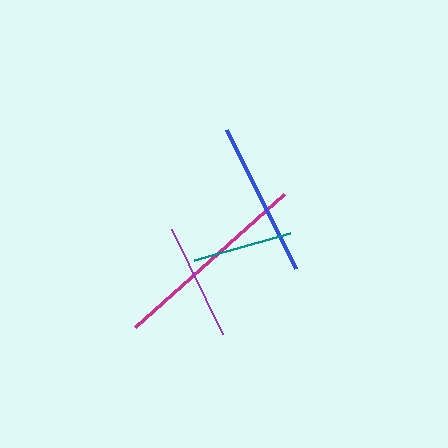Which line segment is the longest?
The magenta line is the longest at approximately 200 pixels.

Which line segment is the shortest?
The teal line is the shortest at approximately 99 pixels.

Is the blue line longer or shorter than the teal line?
The blue line is longer than the teal line.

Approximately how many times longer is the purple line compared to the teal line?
The purple line is approximately 1.2 times the length of the teal line.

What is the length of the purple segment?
The purple segment is approximately 117 pixels long.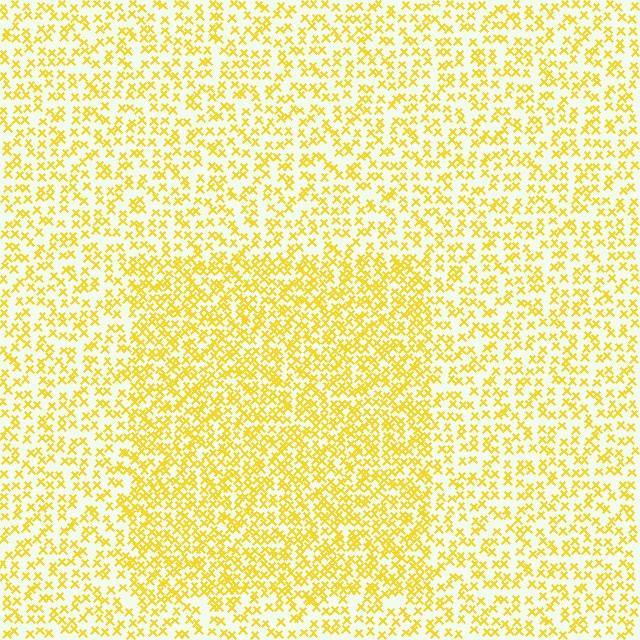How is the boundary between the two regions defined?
The boundary is defined by a change in element density (approximately 1.7x ratio). All elements are the same color, size, and shape.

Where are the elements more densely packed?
The elements are more densely packed inside the rectangle boundary.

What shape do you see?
I see a rectangle.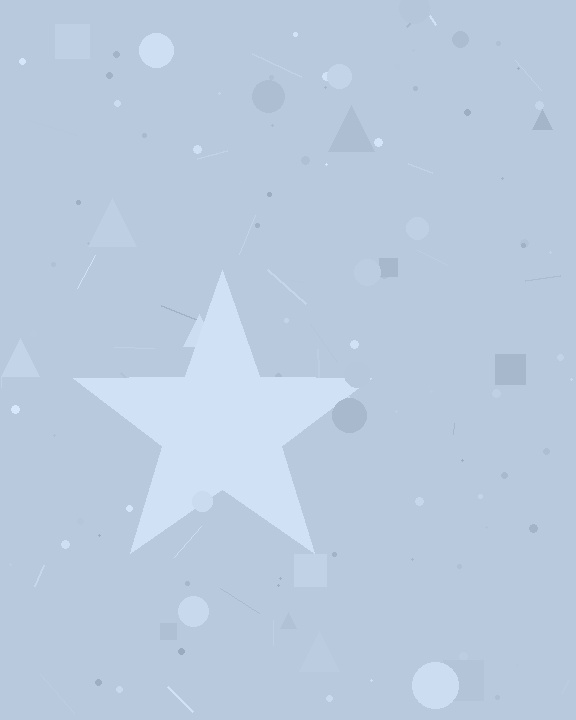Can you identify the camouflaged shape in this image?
The camouflaged shape is a star.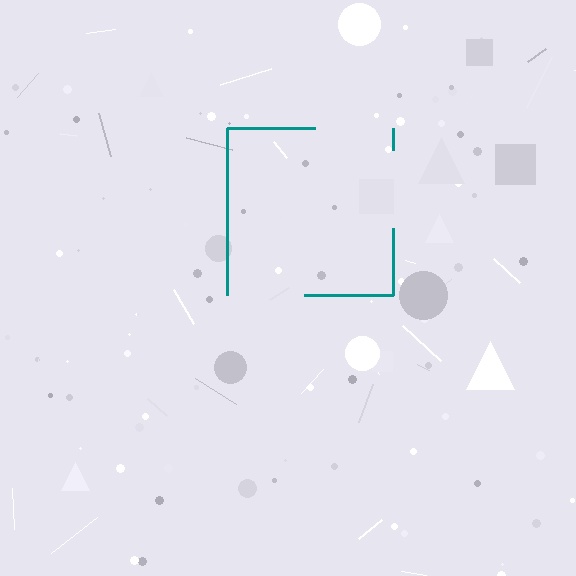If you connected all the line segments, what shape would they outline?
They would outline a square.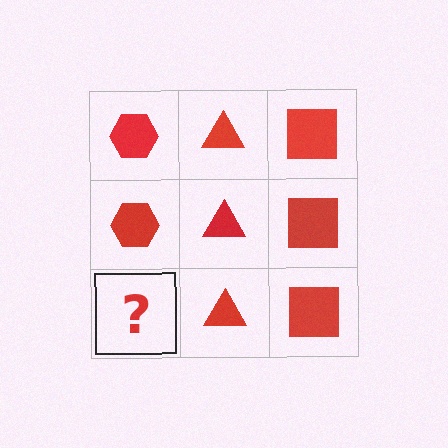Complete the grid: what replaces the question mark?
The question mark should be replaced with a red hexagon.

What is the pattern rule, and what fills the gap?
The rule is that each column has a consistent shape. The gap should be filled with a red hexagon.